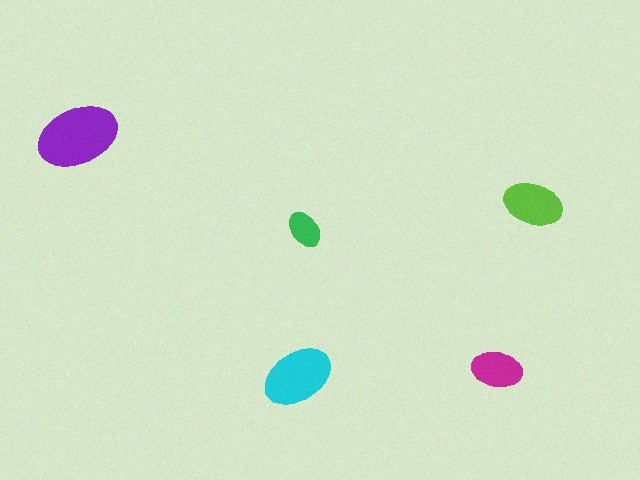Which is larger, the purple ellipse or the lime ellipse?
The purple one.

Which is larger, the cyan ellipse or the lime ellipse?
The cyan one.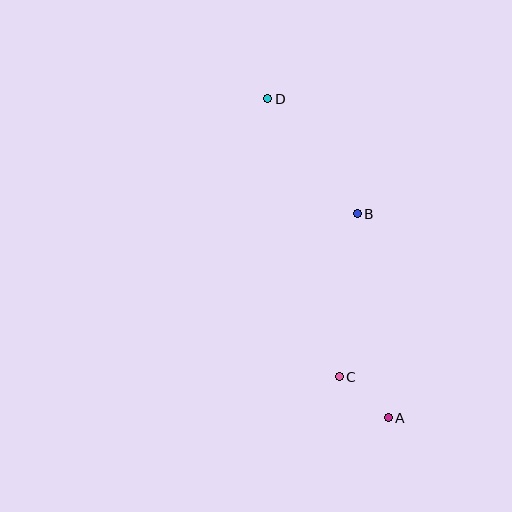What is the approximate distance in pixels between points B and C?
The distance between B and C is approximately 164 pixels.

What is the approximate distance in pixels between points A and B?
The distance between A and B is approximately 206 pixels.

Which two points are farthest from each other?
Points A and D are farthest from each other.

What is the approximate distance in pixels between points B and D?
The distance between B and D is approximately 146 pixels.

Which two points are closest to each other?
Points A and C are closest to each other.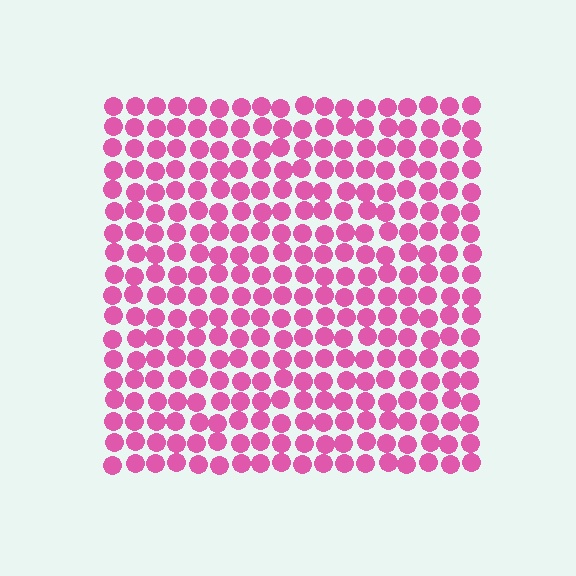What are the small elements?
The small elements are circles.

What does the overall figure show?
The overall figure shows a square.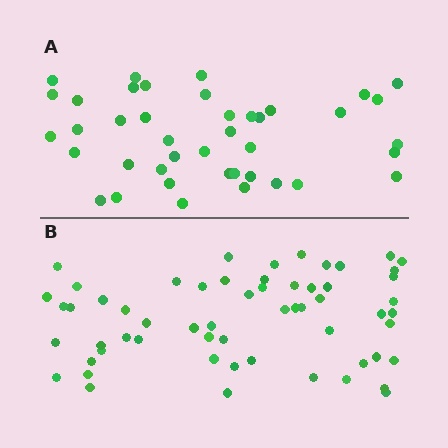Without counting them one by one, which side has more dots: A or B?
Region B (the bottom region) has more dots.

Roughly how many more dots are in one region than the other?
Region B has approximately 20 more dots than region A.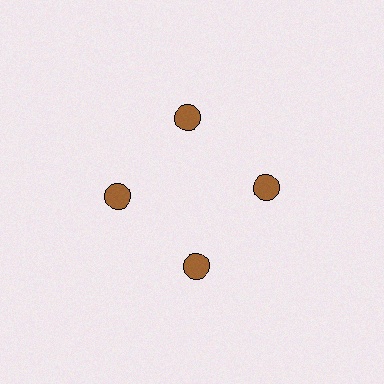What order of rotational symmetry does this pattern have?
This pattern has 4-fold rotational symmetry.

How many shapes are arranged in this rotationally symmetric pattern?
There are 4 shapes, arranged in 4 groups of 1.